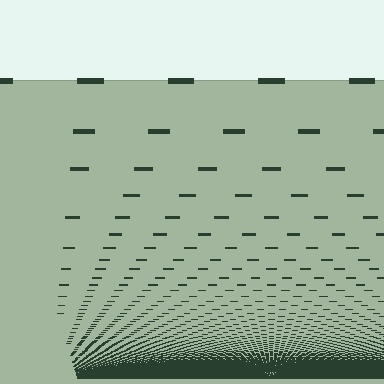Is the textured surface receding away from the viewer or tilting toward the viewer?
The surface appears to tilt toward the viewer. Texture elements get larger and sparser toward the top.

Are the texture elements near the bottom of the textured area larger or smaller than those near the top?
Smaller. The gradient is inverted — elements near the bottom are smaller and denser.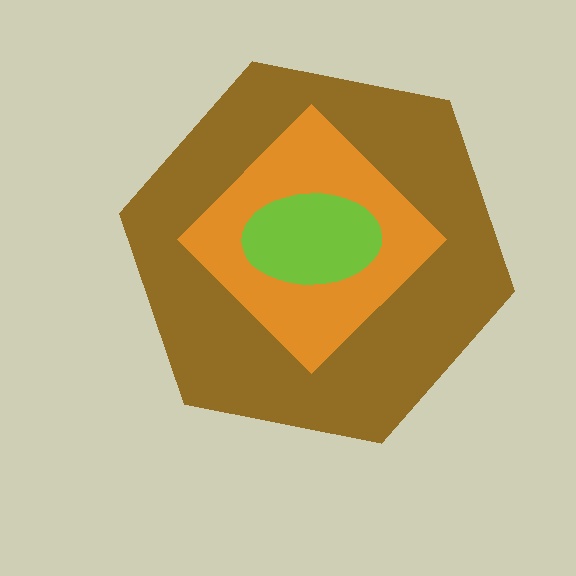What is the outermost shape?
The brown hexagon.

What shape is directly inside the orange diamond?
The lime ellipse.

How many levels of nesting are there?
3.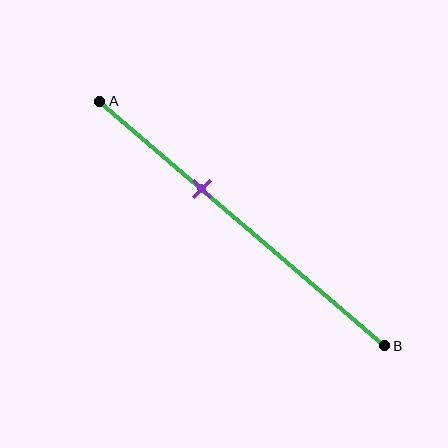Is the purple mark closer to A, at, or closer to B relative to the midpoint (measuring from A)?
The purple mark is closer to point A than the midpoint of segment AB.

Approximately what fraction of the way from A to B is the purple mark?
The purple mark is approximately 35% of the way from A to B.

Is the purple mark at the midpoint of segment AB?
No, the mark is at about 35% from A, not at the 50% midpoint.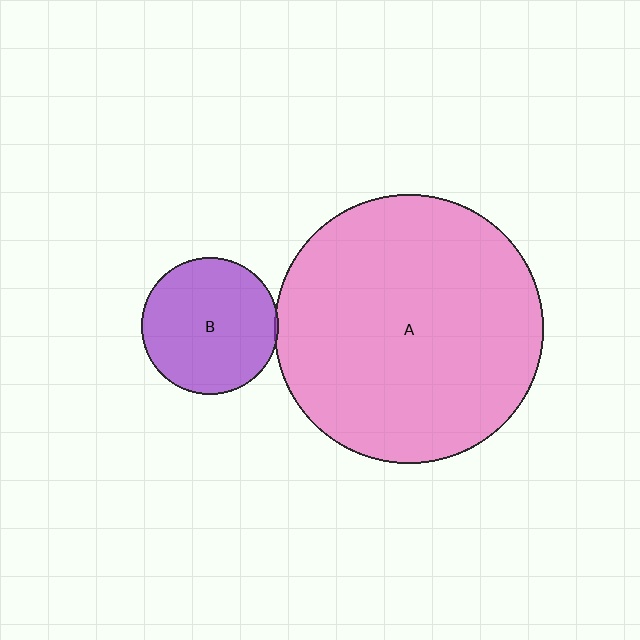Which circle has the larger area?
Circle A (pink).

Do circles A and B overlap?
Yes.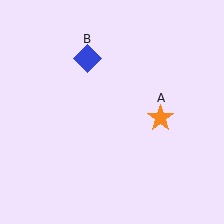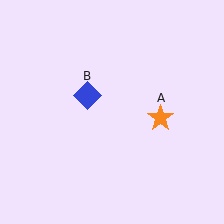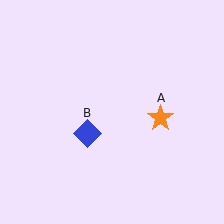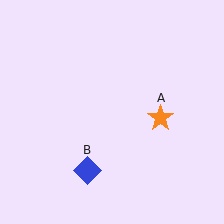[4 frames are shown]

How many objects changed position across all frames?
1 object changed position: blue diamond (object B).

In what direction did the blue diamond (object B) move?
The blue diamond (object B) moved down.